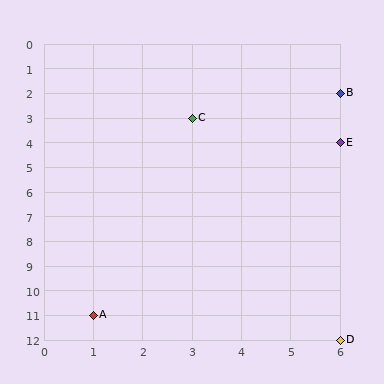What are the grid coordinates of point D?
Point D is at grid coordinates (6, 12).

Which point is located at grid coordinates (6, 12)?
Point D is at (6, 12).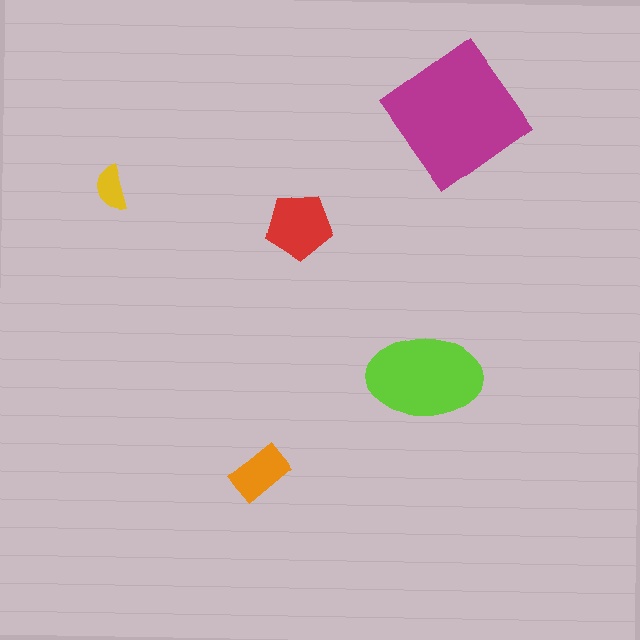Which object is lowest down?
The orange rectangle is bottommost.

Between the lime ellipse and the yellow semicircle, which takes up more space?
The lime ellipse.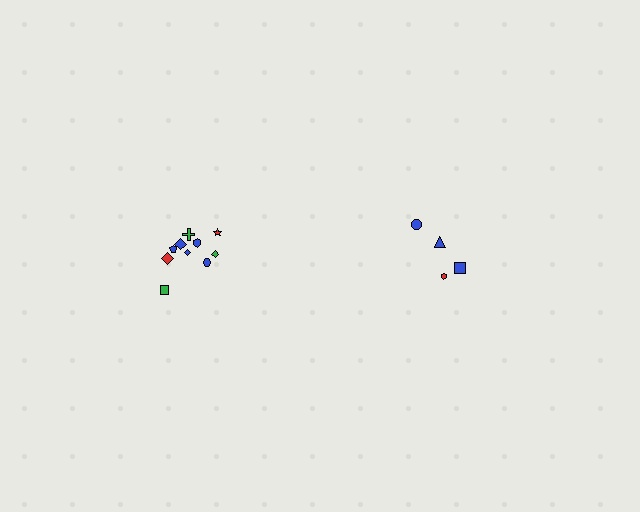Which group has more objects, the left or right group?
The left group.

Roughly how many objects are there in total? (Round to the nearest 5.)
Roughly 15 objects in total.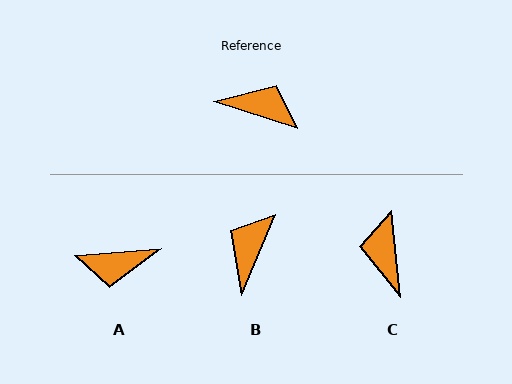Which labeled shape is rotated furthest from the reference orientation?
A, about 158 degrees away.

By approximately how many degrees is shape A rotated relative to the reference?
Approximately 158 degrees clockwise.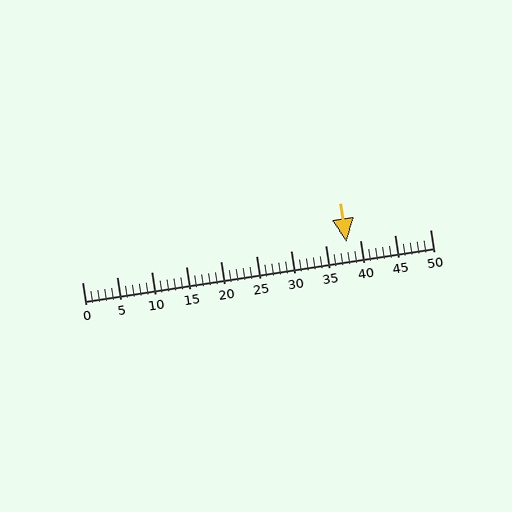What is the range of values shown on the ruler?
The ruler shows values from 0 to 50.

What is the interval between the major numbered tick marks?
The major tick marks are spaced 5 units apart.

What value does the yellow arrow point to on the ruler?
The yellow arrow points to approximately 38.